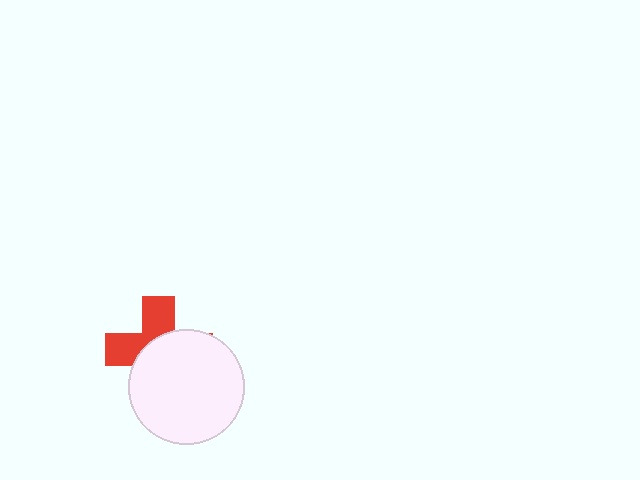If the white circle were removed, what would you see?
You would see the complete red cross.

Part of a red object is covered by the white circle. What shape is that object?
It is a cross.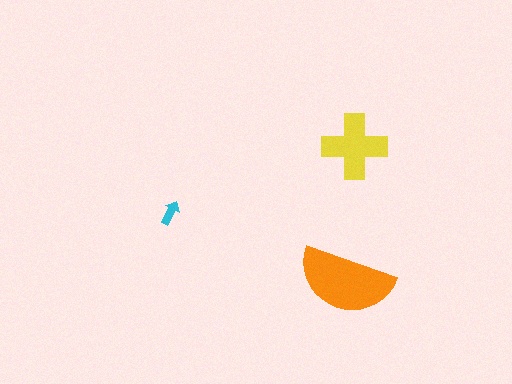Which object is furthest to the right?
The yellow cross is rightmost.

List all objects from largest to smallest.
The orange semicircle, the yellow cross, the cyan arrow.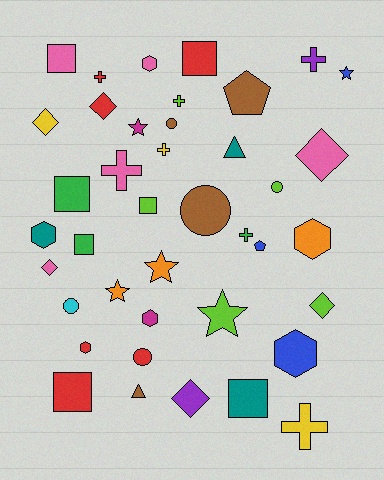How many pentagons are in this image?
There are 2 pentagons.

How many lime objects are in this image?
There are 5 lime objects.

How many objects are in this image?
There are 40 objects.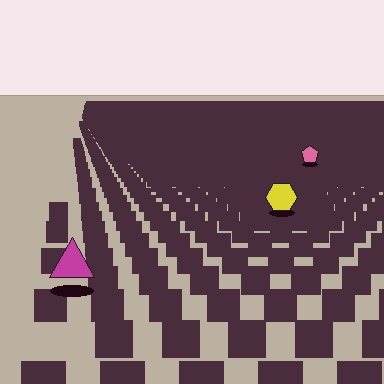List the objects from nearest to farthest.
From nearest to farthest: the magenta triangle, the yellow hexagon, the pink pentagon.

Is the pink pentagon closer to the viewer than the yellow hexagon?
No. The yellow hexagon is closer — you can tell from the texture gradient: the ground texture is coarser near it.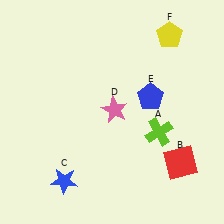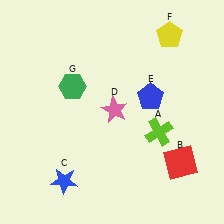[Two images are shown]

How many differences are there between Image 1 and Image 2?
There is 1 difference between the two images.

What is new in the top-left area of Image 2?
A green hexagon (G) was added in the top-left area of Image 2.